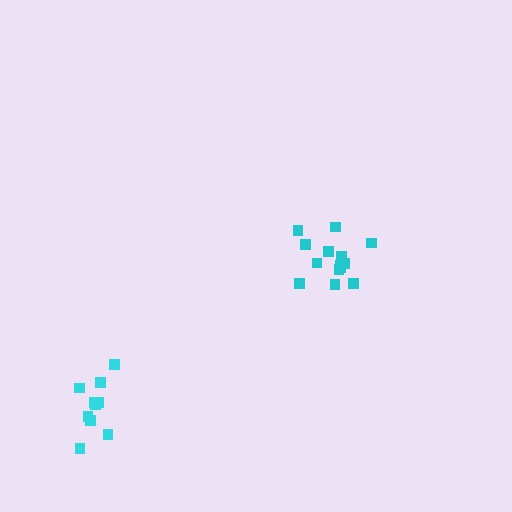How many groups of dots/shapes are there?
There are 2 groups.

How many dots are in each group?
Group 1: 14 dots, Group 2: 10 dots (24 total).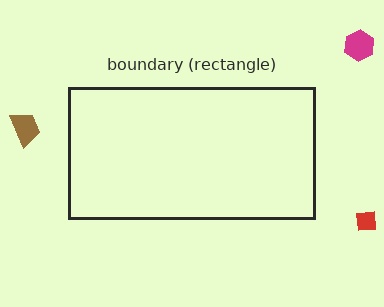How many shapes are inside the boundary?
0 inside, 3 outside.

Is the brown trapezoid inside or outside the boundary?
Outside.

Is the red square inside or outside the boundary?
Outside.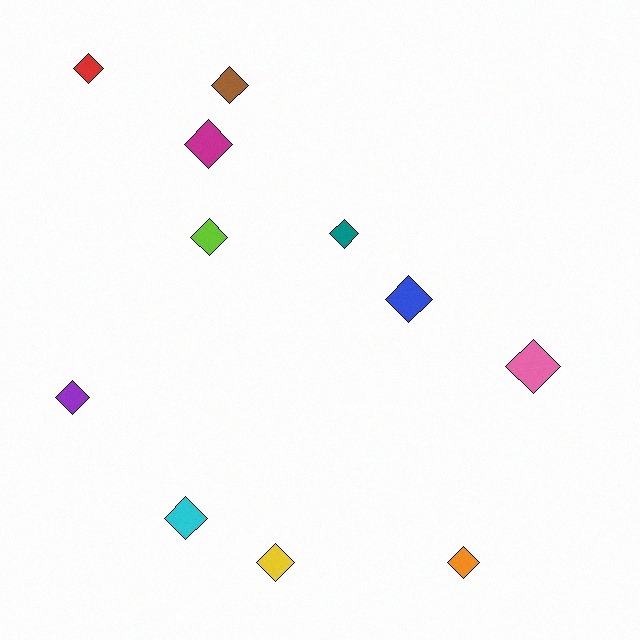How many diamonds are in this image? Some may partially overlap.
There are 11 diamonds.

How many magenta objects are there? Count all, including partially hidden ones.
There is 1 magenta object.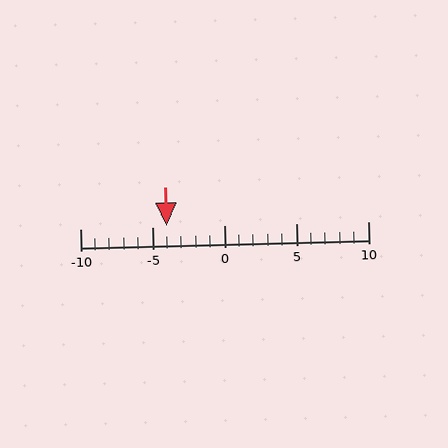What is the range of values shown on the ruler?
The ruler shows values from -10 to 10.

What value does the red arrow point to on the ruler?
The red arrow points to approximately -4.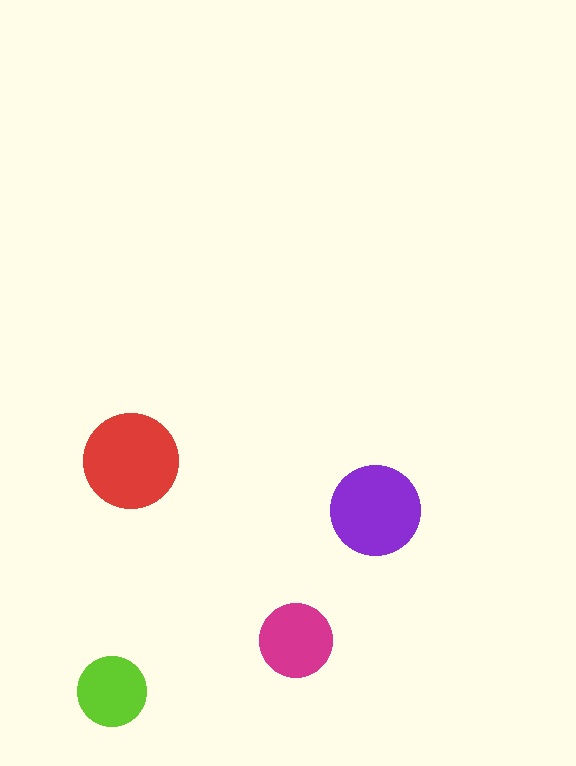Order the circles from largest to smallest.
the red one, the purple one, the magenta one, the lime one.